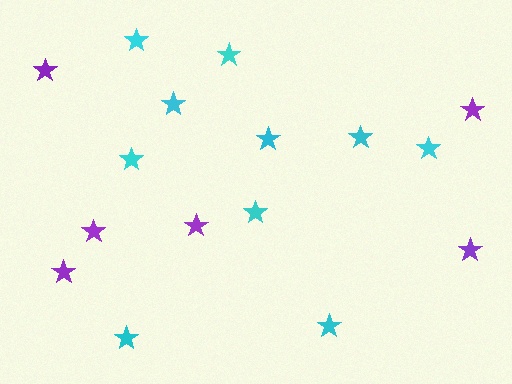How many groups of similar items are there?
There are 2 groups: one group of cyan stars (10) and one group of purple stars (6).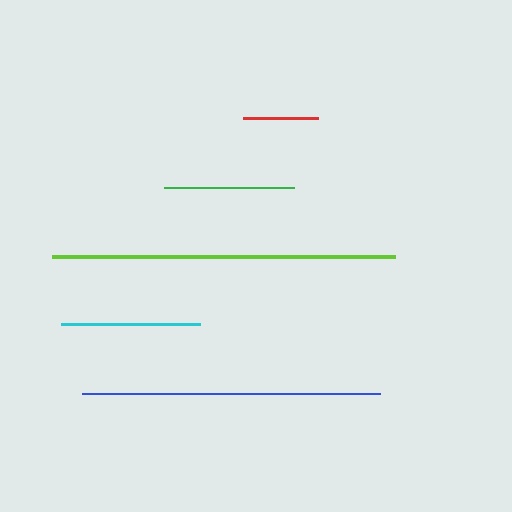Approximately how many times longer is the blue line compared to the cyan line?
The blue line is approximately 2.1 times the length of the cyan line.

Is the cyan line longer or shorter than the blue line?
The blue line is longer than the cyan line.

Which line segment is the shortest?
The red line is the shortest at approximately 75 pixels.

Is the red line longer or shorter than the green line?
The green line is longer than the red line.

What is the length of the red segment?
The red segment is approximately 75 pixels long.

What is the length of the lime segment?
The lime segment is approximately 343 pixels long.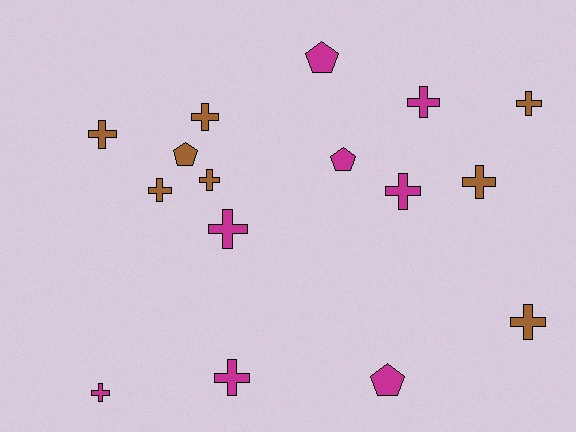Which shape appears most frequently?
Cross, with 12 objects.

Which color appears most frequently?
Magenta, with 8 objects.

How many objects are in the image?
There are 16 objects.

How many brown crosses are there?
There are 7 brown crosses.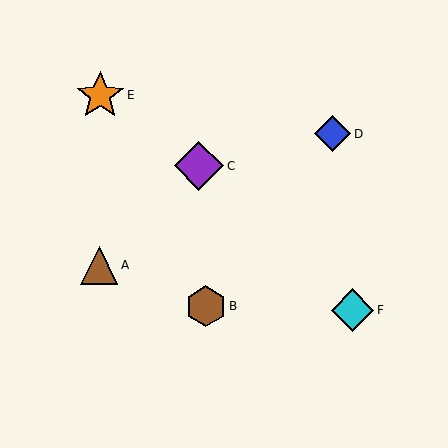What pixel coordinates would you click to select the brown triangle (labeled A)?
Click at (99, 265) to select the brown triangle A.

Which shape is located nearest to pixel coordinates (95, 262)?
The brown triangle (labeled A) at (99, 265) is nearest to that location.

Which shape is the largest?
The purple diamond (labeled C) is the largest.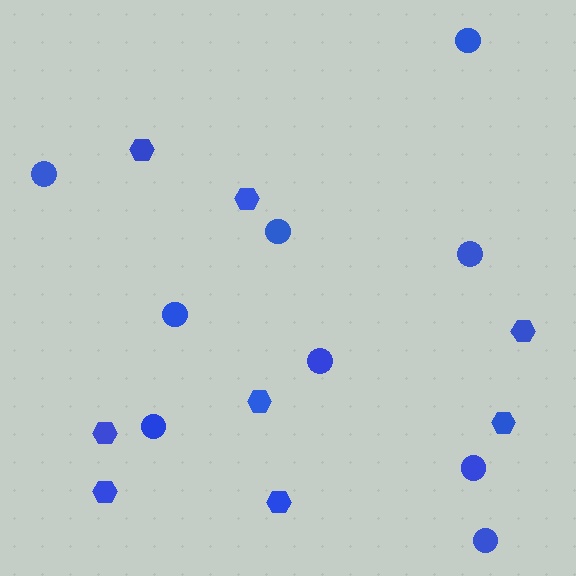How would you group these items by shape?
There are 2 groups: one group of hexagons (8) and one group of circles (9).